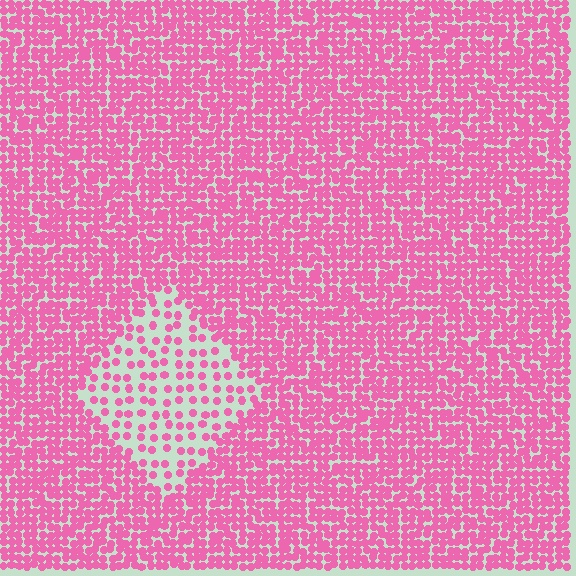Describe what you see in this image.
The image contains small pink elements arranged at two different densities. A diamond-shaped region is visible where the elements are less densely packed than the surrounding area.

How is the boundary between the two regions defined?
The boundary is defined by a change in element density (approximately 2.6x ratio). All elements are the same color, size, and shape.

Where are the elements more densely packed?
The elements are more densely packed outside the diamond boundary.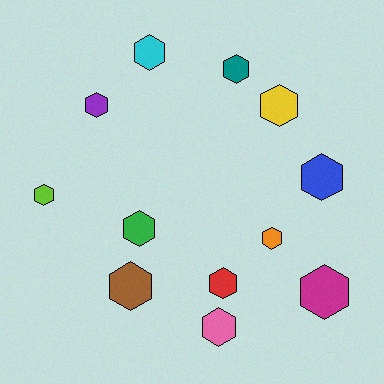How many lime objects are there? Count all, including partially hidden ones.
There is 1 lime object.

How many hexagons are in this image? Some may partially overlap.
There are 12 hexagons.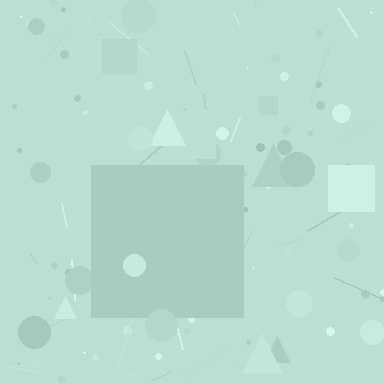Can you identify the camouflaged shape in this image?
The camouflaged shape is a square.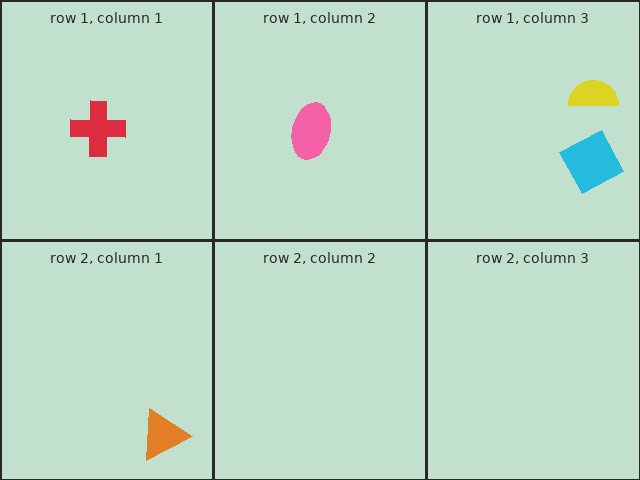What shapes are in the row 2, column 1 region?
The orange triangle.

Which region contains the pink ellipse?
The row 1, column 2 region.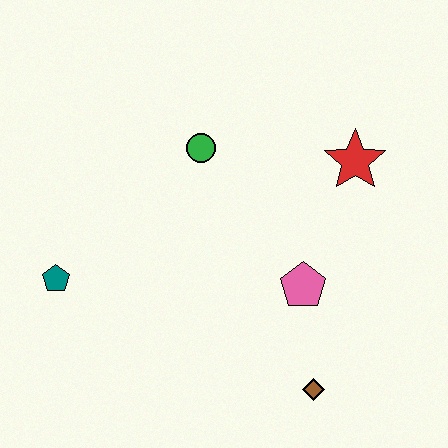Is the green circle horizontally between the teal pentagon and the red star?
Yes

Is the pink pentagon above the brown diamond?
Yes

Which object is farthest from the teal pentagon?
The red star is farthest from the teal pentagon.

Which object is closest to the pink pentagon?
The brown diamond is closest to the pink pentagon.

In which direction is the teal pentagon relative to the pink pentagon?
The teal pentagon is to the left of the pink pentagon.